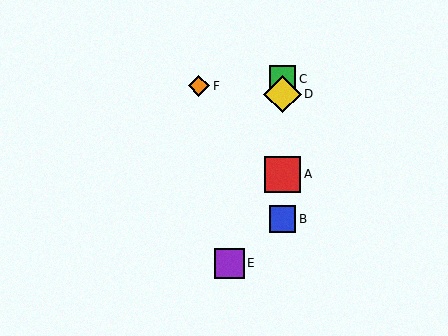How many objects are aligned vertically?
4 objects (A, B, C, D) are aligned vertically.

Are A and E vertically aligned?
No, A is at x≈282 and E is at x≈229.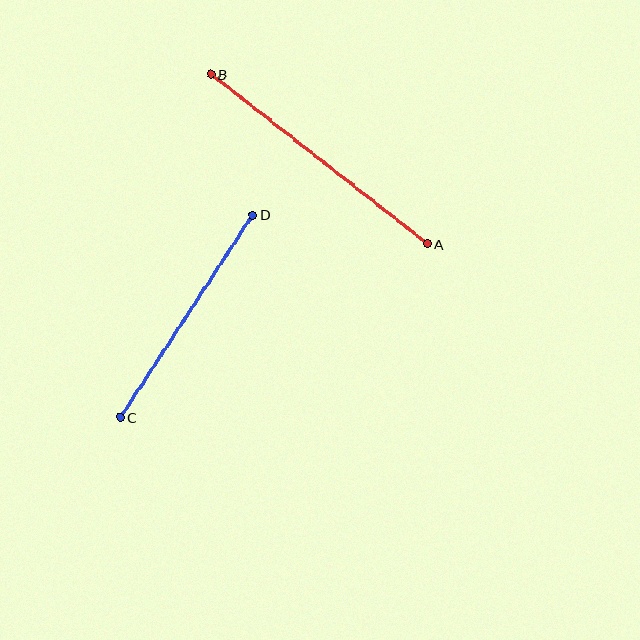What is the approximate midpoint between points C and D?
The midpoint is at approximately (186, 316) pixels.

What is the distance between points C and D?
The distance is approximately 242 pixels.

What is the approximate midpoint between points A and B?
The midpoint is at approximately (319, 159) pixels.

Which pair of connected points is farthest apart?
Points A and B are farthest apart.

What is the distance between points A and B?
The distance is approximately 275 pixels.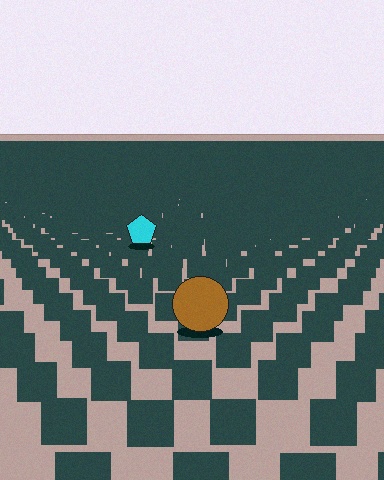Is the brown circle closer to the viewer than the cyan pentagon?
Yes. The brown circle is closer — you can tell from the texture gradient: the ground texture is coarser near it.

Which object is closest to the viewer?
The brown circle is closest. The texture marks near it are larger and more spread out.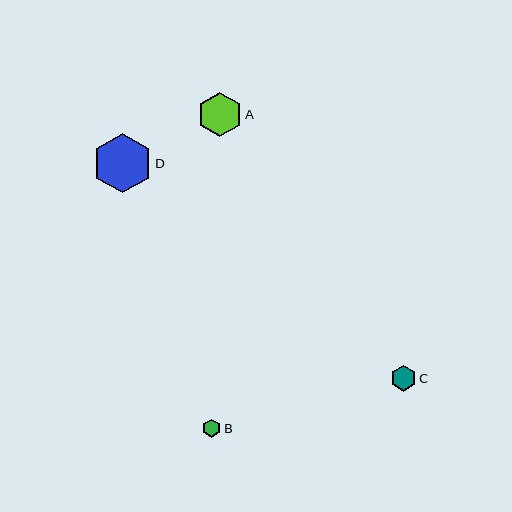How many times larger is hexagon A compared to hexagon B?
Hexagon A is approximately 2.4 times the size of hexagon B.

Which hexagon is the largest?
Hexagon D is the largest with a size of approximately 59 pixels.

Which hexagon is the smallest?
Hexagon B is the smallest with a size of approximately 18 pixels.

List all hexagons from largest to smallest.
From largest to smallest: D, A, C, B.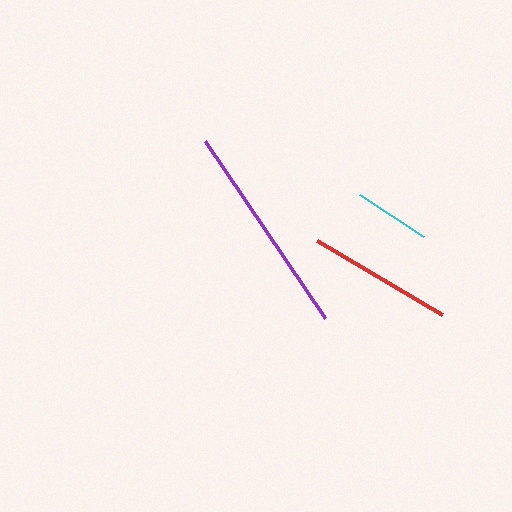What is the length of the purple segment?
The purple segment is approximately 214 pixels long.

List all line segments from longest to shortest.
From longest to shortest: purple, red, cyan.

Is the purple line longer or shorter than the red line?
The purple line is longer than the red line.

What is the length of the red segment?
The red segment is approximately 145 pixels long.